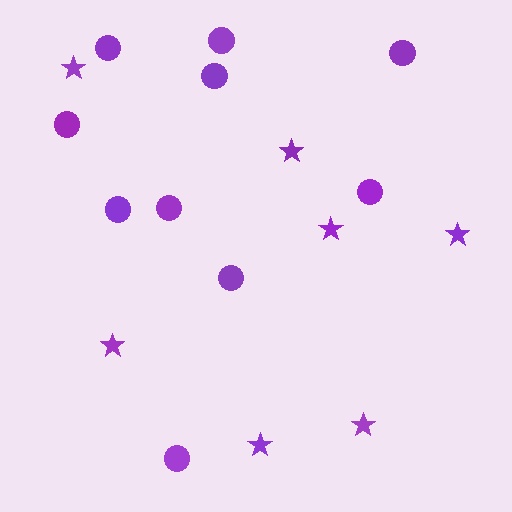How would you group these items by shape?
There are 2 groups: one group of stars (7) and one group of circles (10).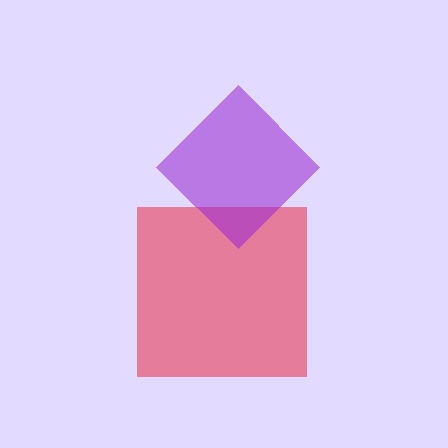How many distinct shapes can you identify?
There are 2 distinct shapes: a red square, a purple diamond.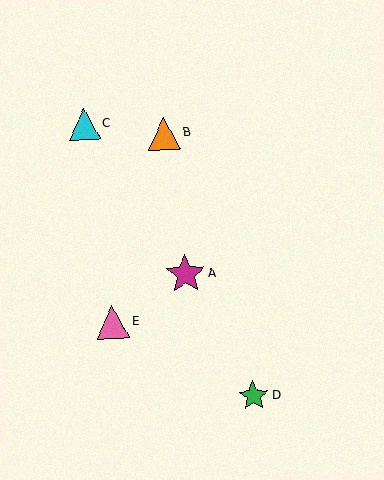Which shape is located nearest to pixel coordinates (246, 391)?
The green star (labeled D) at (254, 396) is nearest to that location.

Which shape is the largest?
The magenta star (labeled A) is the largest.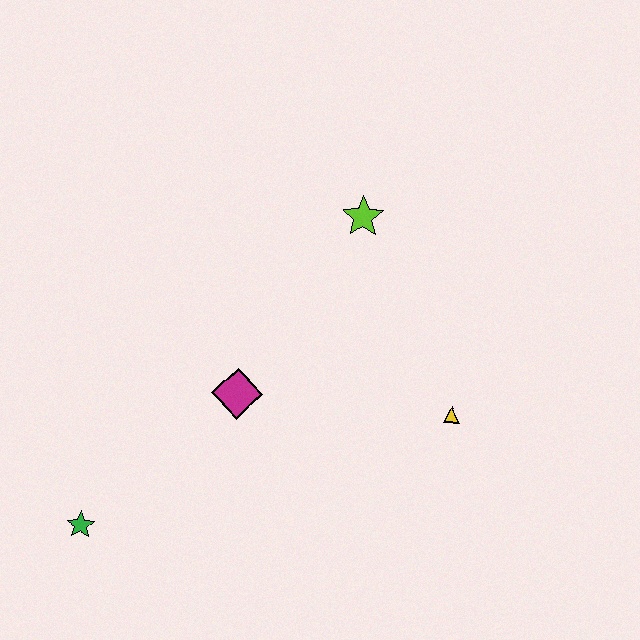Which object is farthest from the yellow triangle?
The green star is farthest from the yellow triangle.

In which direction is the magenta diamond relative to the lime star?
The magenta diamond is below the lime star.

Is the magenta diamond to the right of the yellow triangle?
No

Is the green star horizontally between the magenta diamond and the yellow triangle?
No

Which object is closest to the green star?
The magenta diamond is closest to the green star.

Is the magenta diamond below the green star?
No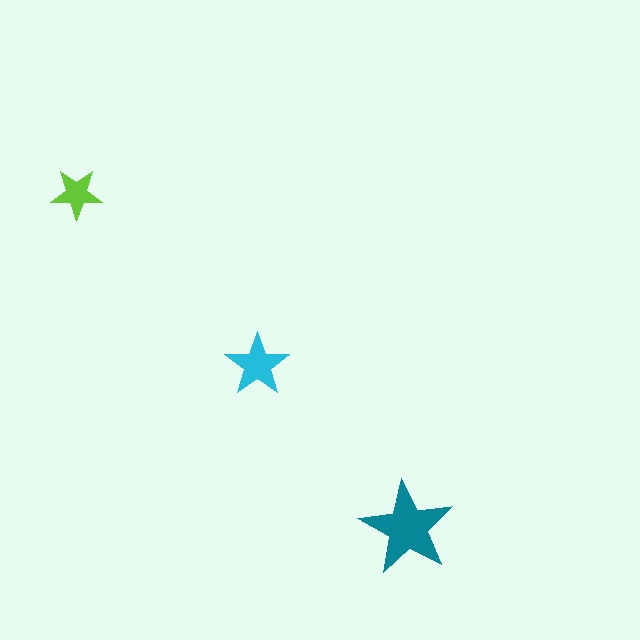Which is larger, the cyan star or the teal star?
The teal one.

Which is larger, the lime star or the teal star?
The teal one.